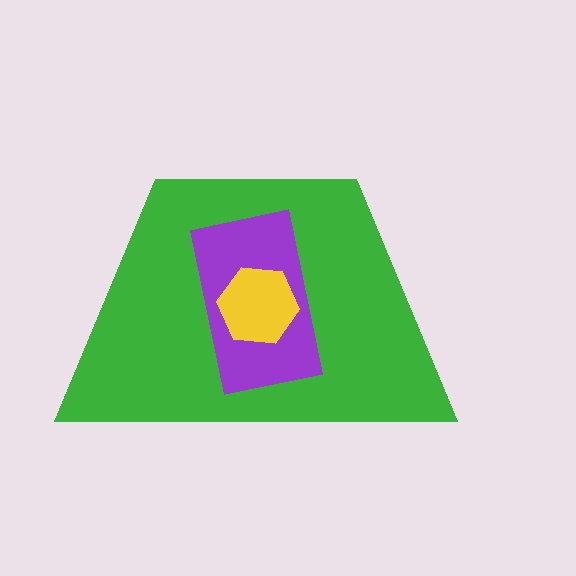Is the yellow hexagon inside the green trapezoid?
Yes.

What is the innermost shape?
The yellow hexagon.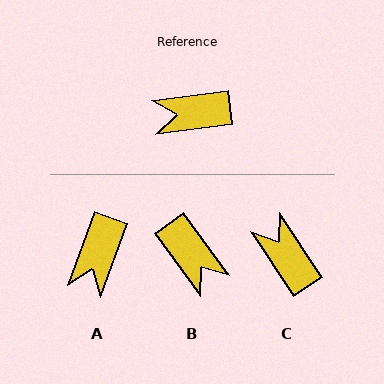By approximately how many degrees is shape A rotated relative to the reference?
Approximately 63 degrees counter-clockwise.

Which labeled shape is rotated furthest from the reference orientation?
B, about 119 degrees away.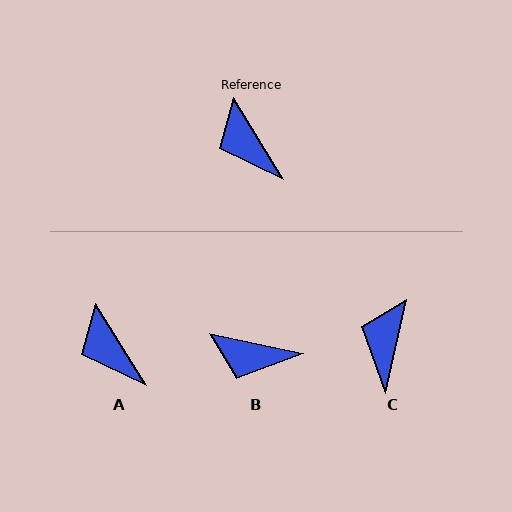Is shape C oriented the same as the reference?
No, it is off by about 44 degrees.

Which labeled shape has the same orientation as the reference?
A.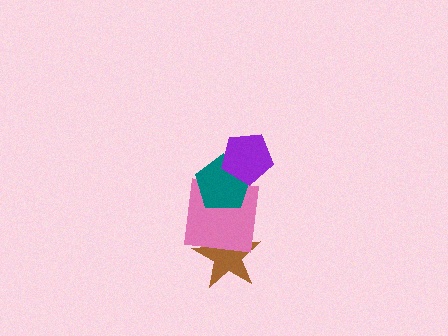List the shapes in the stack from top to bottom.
From top to bottom: the purple pentagon, the teal pentagon, the pink square, the brown star.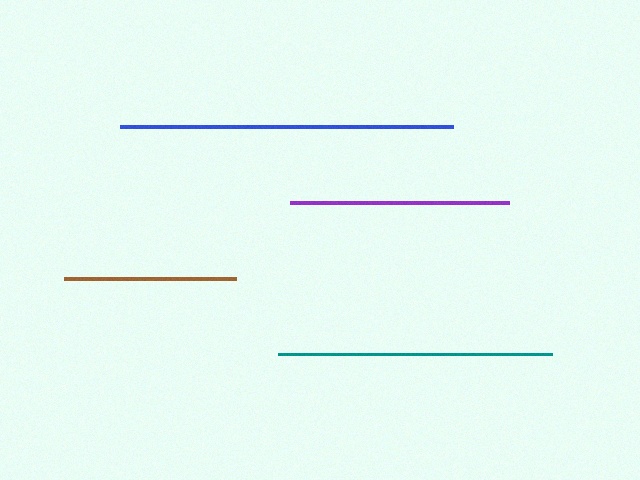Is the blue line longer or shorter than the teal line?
The blue line is longer than the teal line.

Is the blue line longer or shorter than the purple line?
The blue line is longer than the purple line.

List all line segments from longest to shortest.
From longest to shortest: blue, teal, purple, brown.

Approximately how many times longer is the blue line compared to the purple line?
The blue line is approximately 1.5 times the length of the purple line.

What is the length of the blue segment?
The blue segment is approximately 333 pixels long.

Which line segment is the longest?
The blue line is the longest at approximately 333 pixels.